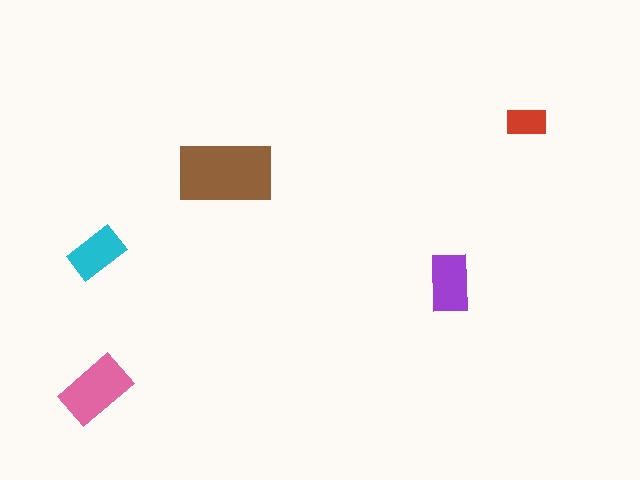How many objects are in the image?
There are 5 objects in the image.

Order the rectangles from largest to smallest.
the brown one, the pink one, the purple one, the cyan one, the red one.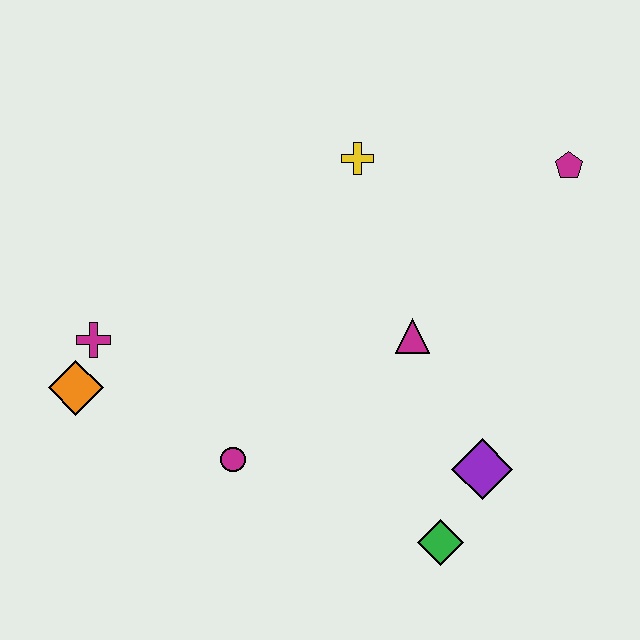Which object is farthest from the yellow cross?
The green diamond is farthest from the yellow cross.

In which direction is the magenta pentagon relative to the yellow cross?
The magenta pentagon is to the right of the yellow cross.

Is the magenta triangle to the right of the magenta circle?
Yes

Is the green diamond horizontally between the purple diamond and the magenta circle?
Yes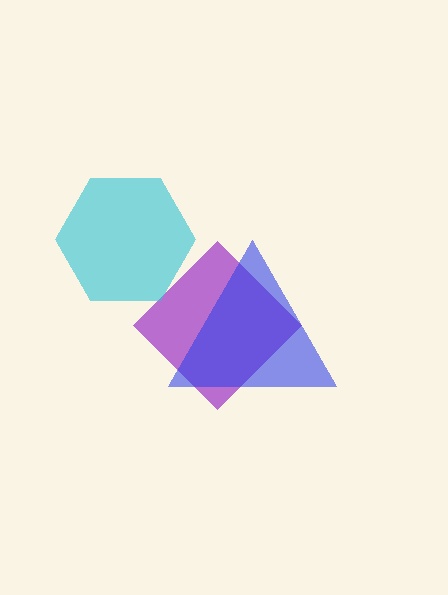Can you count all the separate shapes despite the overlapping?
Yes, there are 3 separate shapes.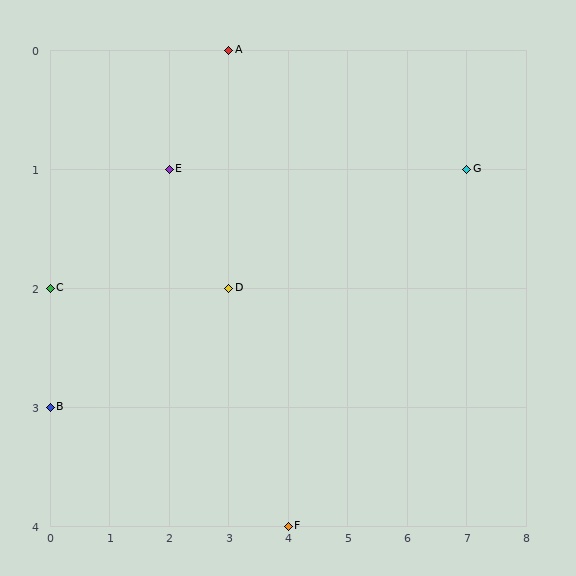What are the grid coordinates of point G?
Point G is at grid coordinates (7, 1).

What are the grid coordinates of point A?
Point A is at grid coordinates (3, 0).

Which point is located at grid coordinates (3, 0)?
Point A is at (3, 0).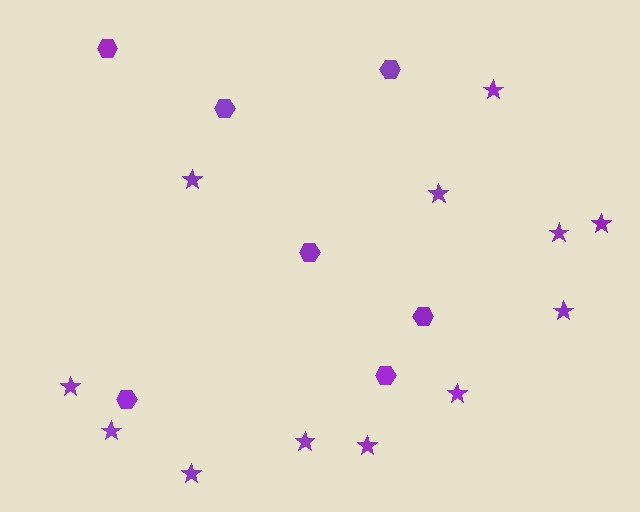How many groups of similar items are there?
There are 2 groups: one group of hexagons (7) and one group of stars (12).